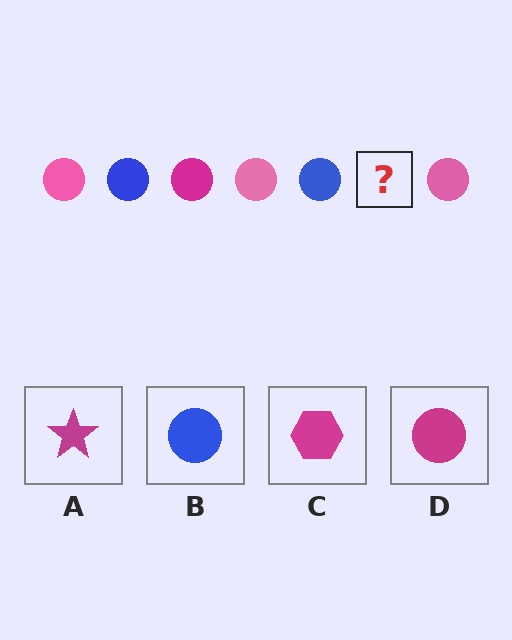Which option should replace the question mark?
Option D.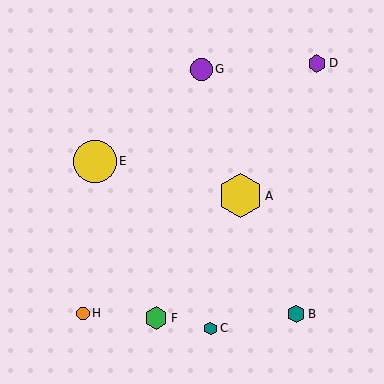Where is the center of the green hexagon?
The center of the green hexagon is at (156, 318).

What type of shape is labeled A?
Shape A is a yellow hexagon.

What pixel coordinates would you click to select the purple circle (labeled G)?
Click at (201, 69) to select the purple circle G.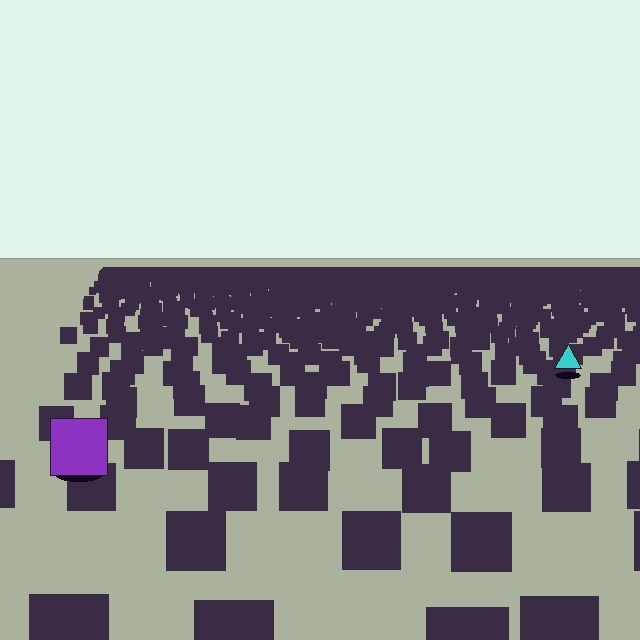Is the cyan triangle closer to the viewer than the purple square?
No. The purple square is closer — you can tell from the texture gradient: the ground texture is coarser near it.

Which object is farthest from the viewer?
The cyan triangle is farthest from the viewer. It appears smaller and the ground texture around it is denser.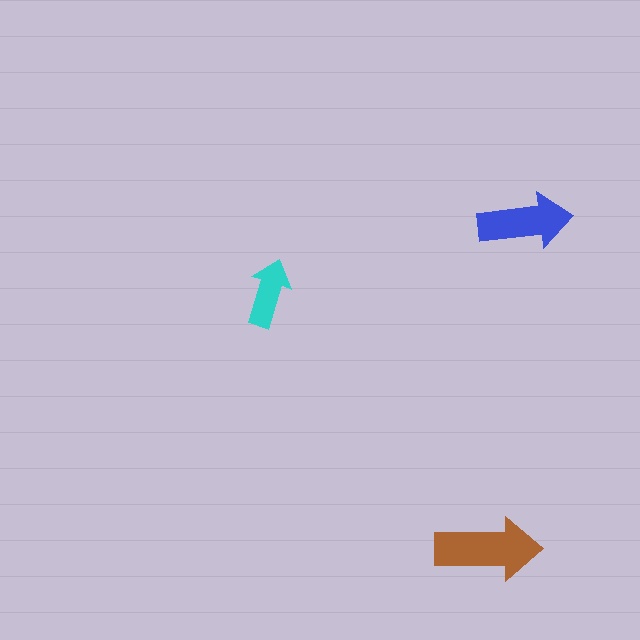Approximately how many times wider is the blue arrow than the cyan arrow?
About 1.5 times wider.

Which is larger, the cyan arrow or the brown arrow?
The brown one.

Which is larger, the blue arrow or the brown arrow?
The brown one.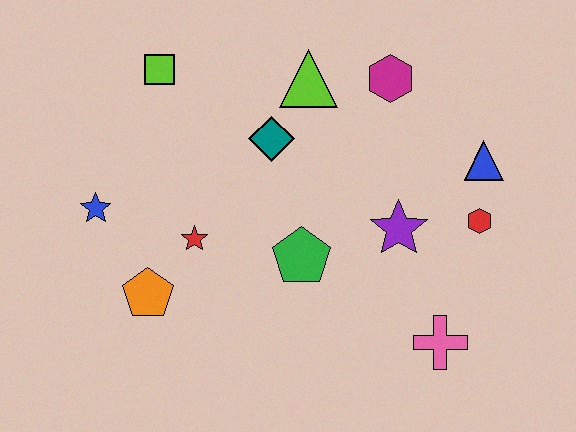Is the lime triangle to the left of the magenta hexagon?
Yes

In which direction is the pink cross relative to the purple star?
The pink cross is below the purple star.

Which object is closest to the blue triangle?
The red hexagon is closest to the blue triangle.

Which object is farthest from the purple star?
The blue star is farthest from the purple star.